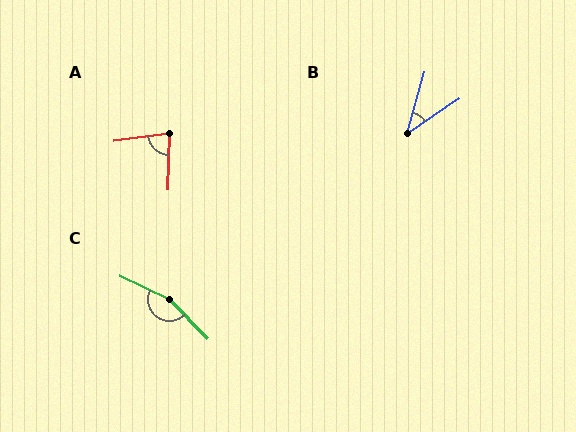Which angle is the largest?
C, at approximately 160 degrees.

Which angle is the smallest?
B, at approximately 40 degrees.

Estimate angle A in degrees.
Approximately 81 degrees.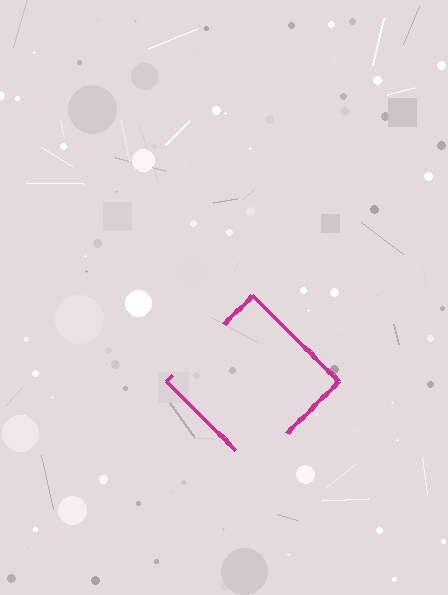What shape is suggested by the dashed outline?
The dashed outline suggests a diamond.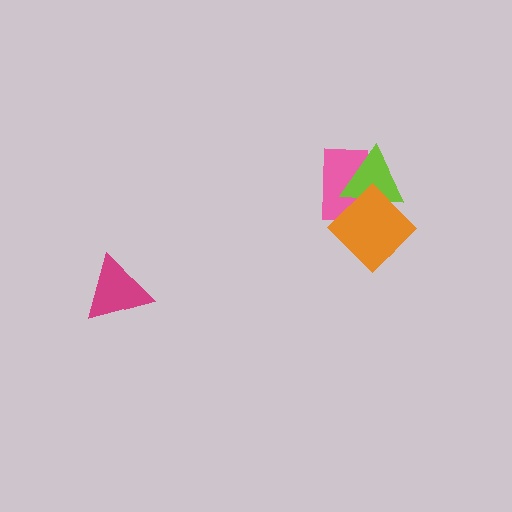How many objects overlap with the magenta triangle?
0 objects overlap with the magenta triangle.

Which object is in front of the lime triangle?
The orange diamond is in front of the lime triangle.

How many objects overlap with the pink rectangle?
2 objects overlap with the pink rectangle.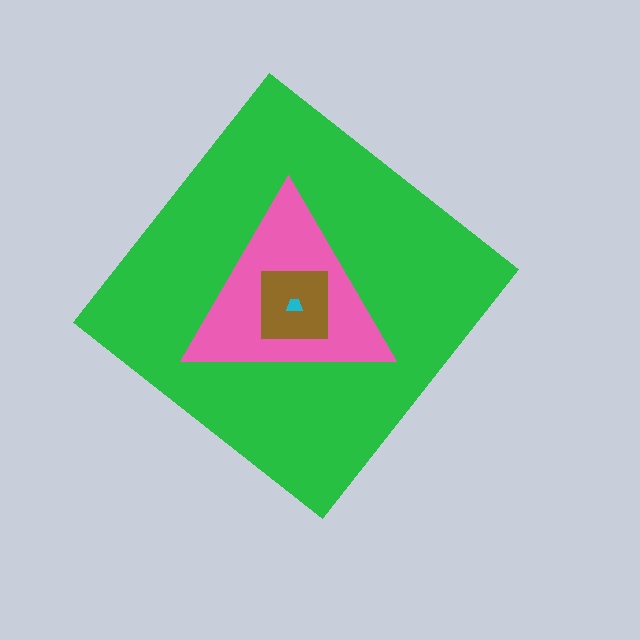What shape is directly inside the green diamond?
The pink triangle.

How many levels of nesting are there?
4.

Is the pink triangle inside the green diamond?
Yes.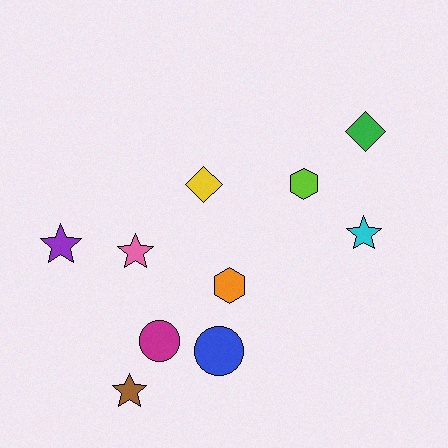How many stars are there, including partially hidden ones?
There are 4 stars.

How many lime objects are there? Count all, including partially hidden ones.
There is 1 lime object.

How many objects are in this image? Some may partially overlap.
There are 10 objects.